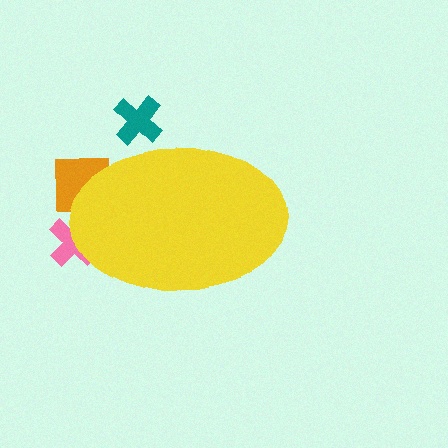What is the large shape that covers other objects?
A yellow ellipse.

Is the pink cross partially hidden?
Yes, the pink cross is partially hidden behind the yellow ellipse.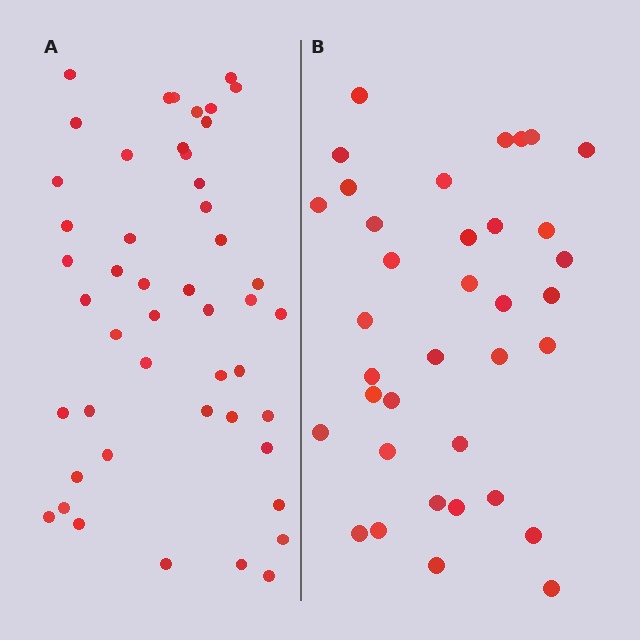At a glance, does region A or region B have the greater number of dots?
Region A (the left region) has more dots.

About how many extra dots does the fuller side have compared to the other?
Region A has roughly 12 or so more dots than region B.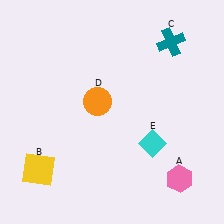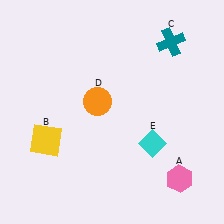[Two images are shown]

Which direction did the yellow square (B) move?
The yellow square (B) moved up.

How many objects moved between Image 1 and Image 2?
1 object moved between the two images.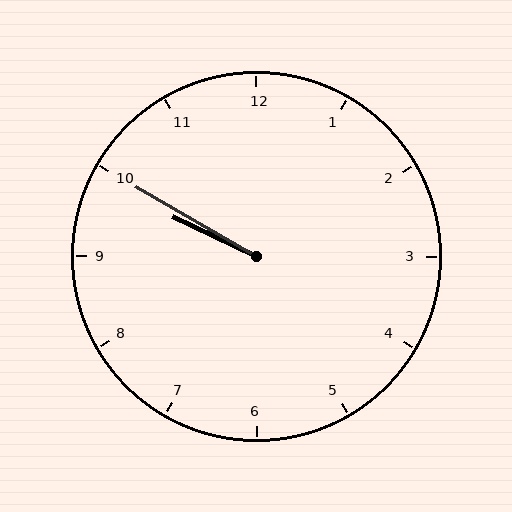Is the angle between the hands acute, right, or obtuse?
It is acute.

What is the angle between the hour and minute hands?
Approximately 5 degrees.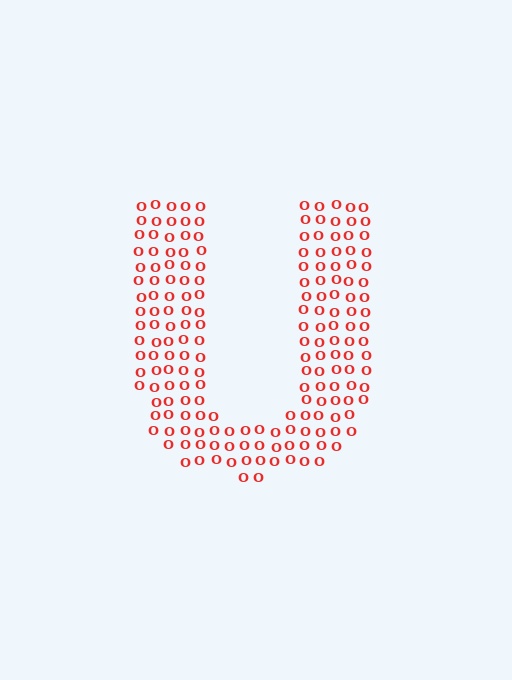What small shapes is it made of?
It is made of small letter O's.